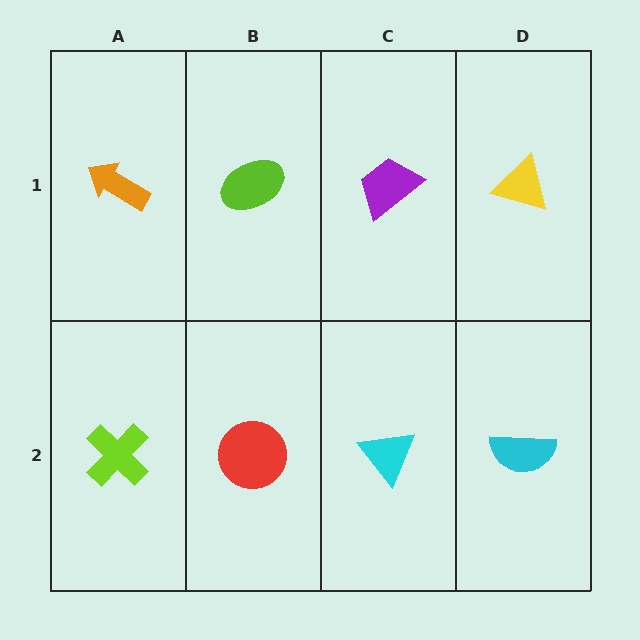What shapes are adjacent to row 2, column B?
A lime ellipse (row 1, column B), a lime cross (row 2, column A), a cyan triangle (row 2, column C).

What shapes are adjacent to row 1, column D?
A cyan semicircle (row 2, column D), a purple trapezoid (row 1, column C).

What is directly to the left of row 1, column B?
An orange arrow.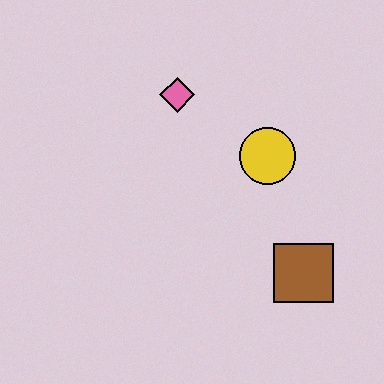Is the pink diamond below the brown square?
No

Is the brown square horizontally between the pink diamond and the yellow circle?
No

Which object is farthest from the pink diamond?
The brown square is farthest from the pink diamond.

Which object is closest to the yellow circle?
The pink diamond is closest to the yellow circle.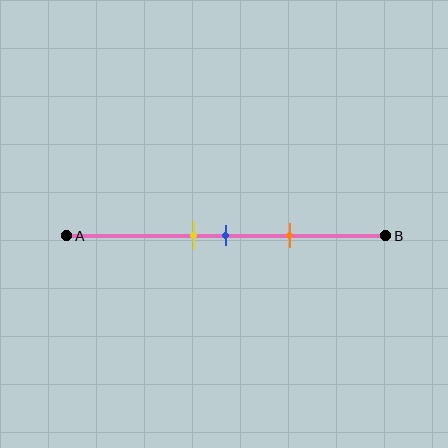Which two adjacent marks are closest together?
The yellow and blue marks are the closest adjacent pair.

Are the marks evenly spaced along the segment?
Yes, the marks are approximately evenly spaced.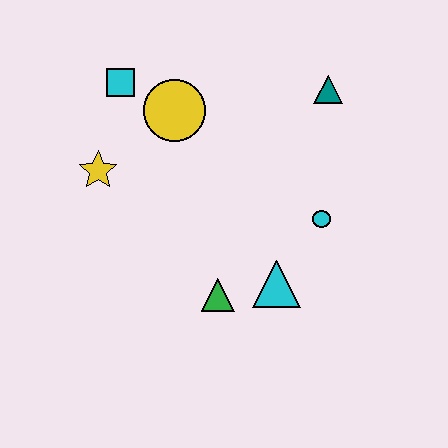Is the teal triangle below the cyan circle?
No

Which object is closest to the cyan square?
The yellow circle is closest to the cyan square.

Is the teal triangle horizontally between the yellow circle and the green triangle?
No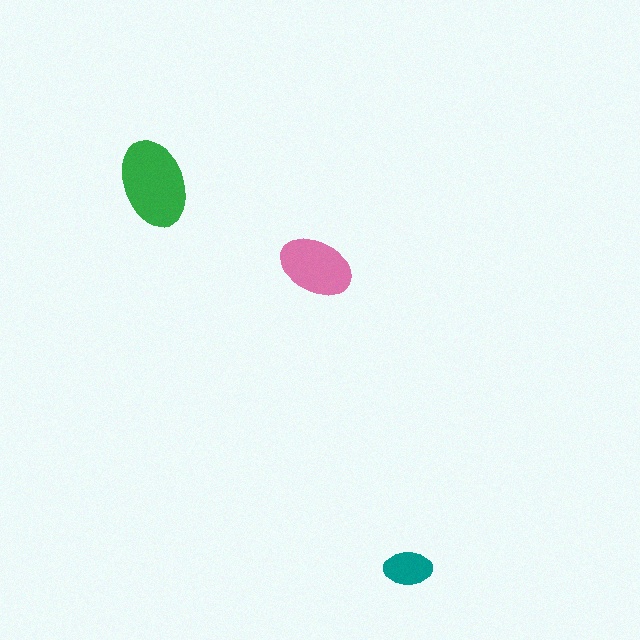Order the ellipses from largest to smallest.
the green one, the pink one, the teal one.